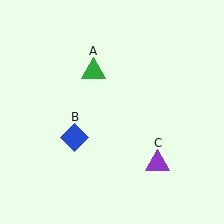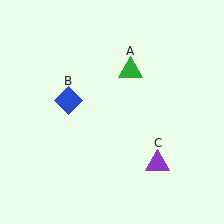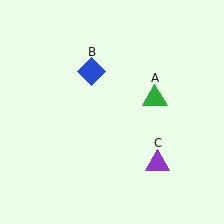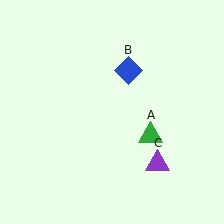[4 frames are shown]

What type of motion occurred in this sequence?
The green triangle (object A), blue diamond (object B) rotated clockwise around the center of the scene.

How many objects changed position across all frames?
2 objects changed position: green triangle (object A), blue diamond (object B).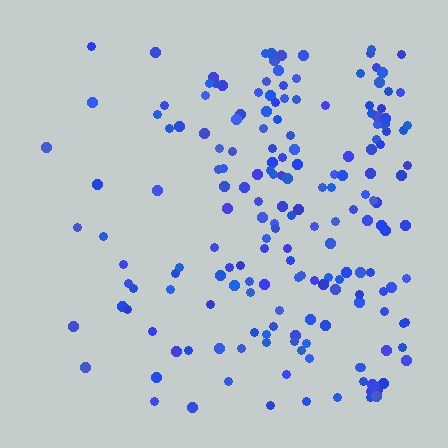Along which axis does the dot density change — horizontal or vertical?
Horizontal.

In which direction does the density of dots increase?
From left to right, with the right side densest.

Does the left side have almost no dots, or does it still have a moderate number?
Still a moderate number, just noticeably fewer than the right.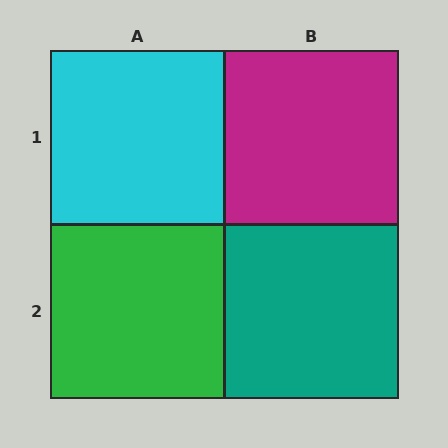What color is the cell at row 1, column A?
Cyan.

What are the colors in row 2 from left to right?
Green, teal.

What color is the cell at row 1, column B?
Magenta.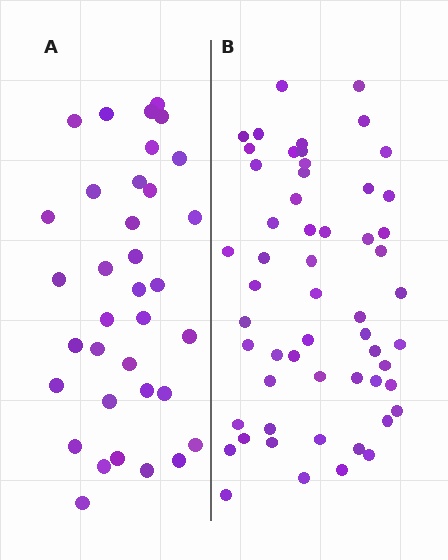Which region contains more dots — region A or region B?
Region B (the right region) has more dots.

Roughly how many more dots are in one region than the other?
Region B has approximately 20 more dots than region A.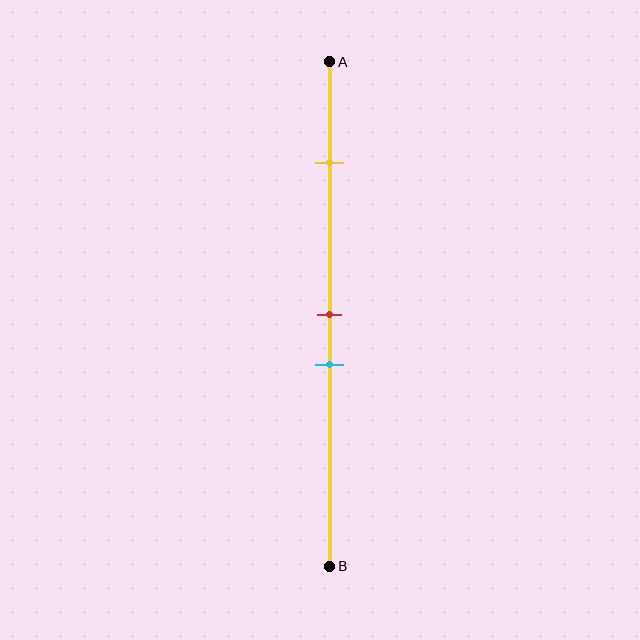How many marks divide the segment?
There are 3 marks dividing the segment.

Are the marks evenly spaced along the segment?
No, the marks are not evenly spaced.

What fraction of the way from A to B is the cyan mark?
The cyan mark is approximately 60% (0.6) of the way from A to B.